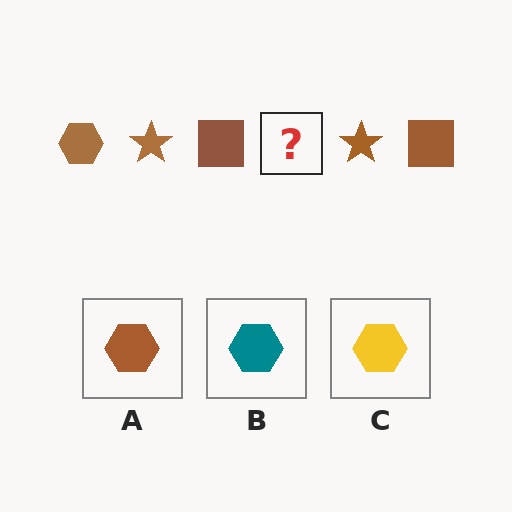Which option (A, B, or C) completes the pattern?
A.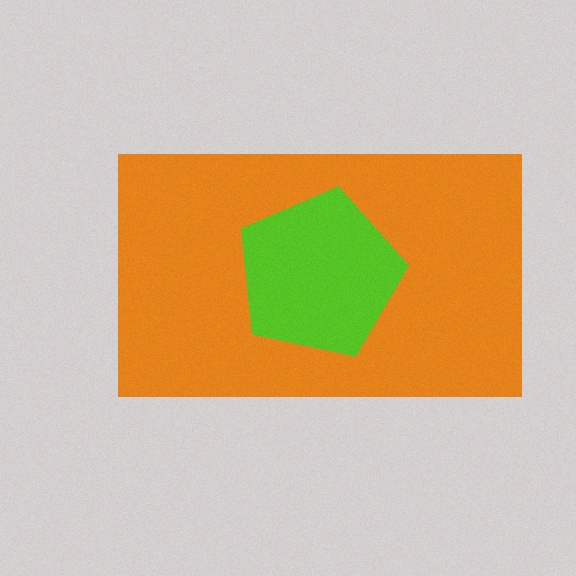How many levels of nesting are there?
2.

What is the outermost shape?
The orange rectangle.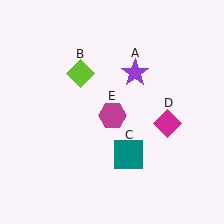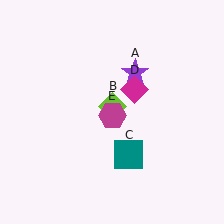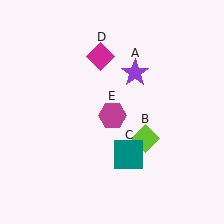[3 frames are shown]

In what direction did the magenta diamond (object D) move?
The magenta diamond (object D) moved up and to the left.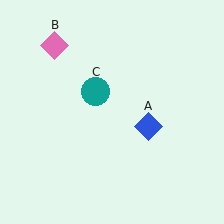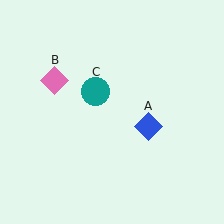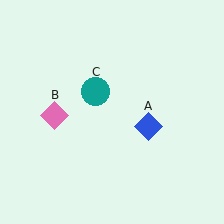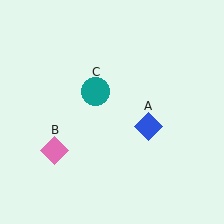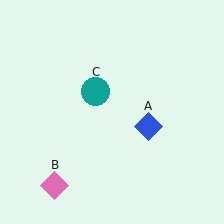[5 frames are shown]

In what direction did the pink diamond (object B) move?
The pink diamond (object B) moved down.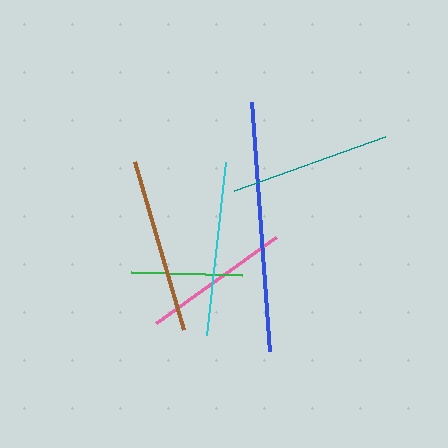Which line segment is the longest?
The blue line is the longest at approximately 250 pixels.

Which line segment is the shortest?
The green line is the shortest at approximately 112 pixels.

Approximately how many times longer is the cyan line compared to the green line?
The cyan line is approximately 1.6 times the length of the green line.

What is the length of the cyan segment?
The cyan segment is approximately 174 pixels long.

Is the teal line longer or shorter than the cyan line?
The cyan line is longer than the teal line.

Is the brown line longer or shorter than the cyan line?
The brown line is longer than the cyan line.